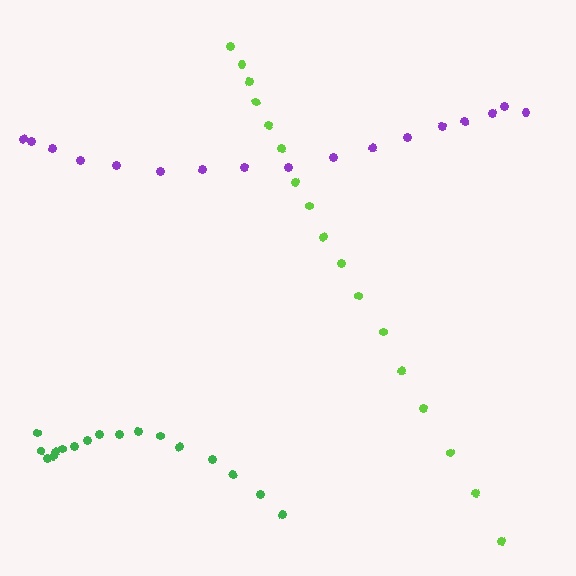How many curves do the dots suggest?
There are 3 distinct paths.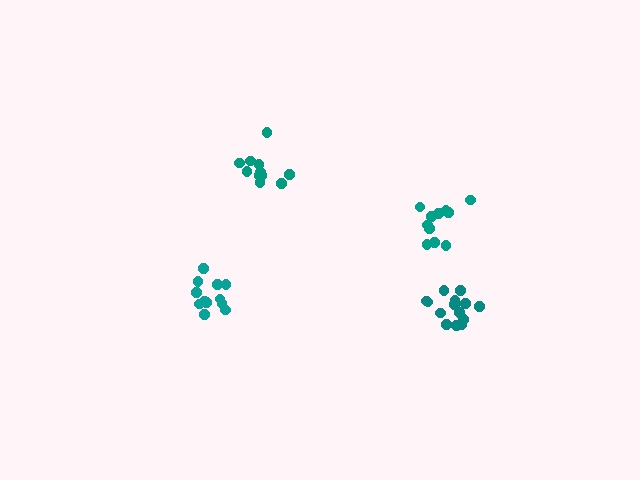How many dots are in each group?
Group 1: 11 dots, Group 2: 11 dots, Group 3: 14 dots, Group 4: 12 dots (48 total).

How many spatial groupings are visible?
There are 4 spatial groupings.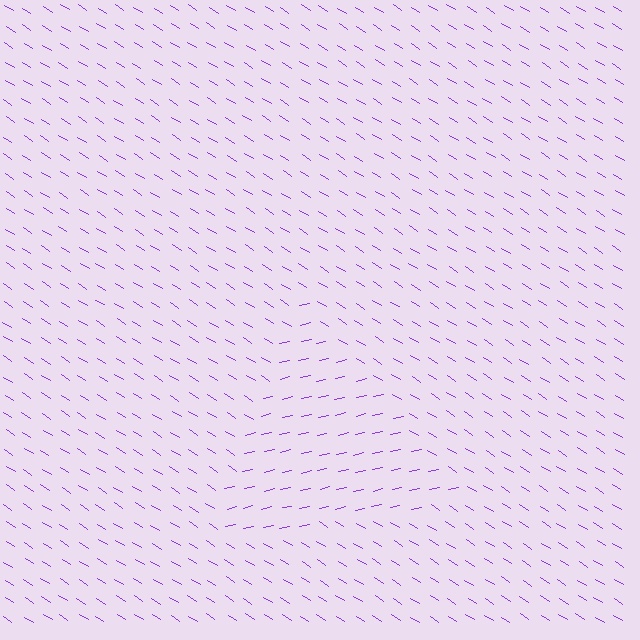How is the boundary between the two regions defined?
The boundary is defined purely by a change in line orientation (approximately 45 degrees difference). All lines are the same color and thickness.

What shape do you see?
I see a triangle.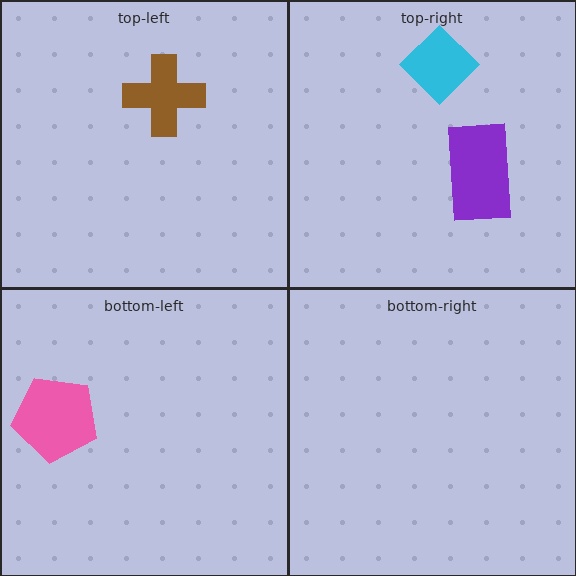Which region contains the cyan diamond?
The top-right region.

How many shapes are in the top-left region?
1.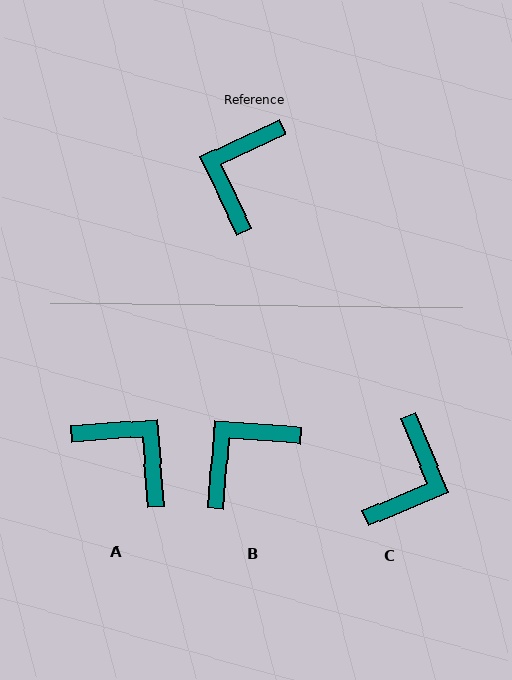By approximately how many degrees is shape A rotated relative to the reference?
Approximately 111 degrees clockwise.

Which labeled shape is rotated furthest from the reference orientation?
C, about 177 degrees away.